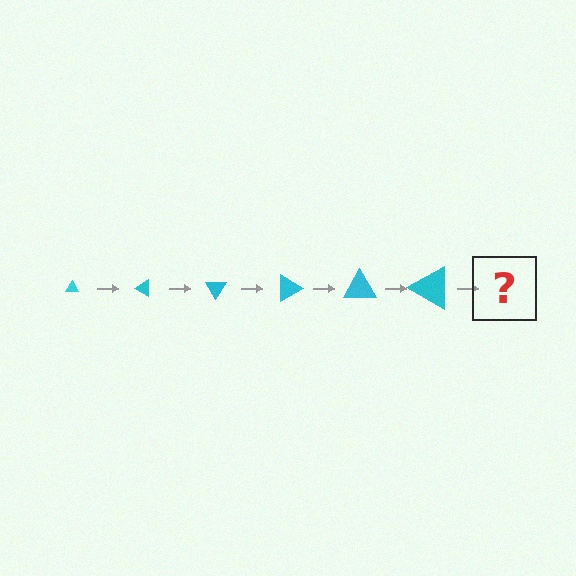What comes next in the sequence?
The next element should be a triangle, larger than the previous one and rotated 180 degrees from the start.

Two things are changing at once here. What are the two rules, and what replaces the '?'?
The two rules are that the triangle grows larger each step and it rotates 30 degrees each step. The '?' should be a triangle, larger than the previous one and rotated 180 degrees from the start.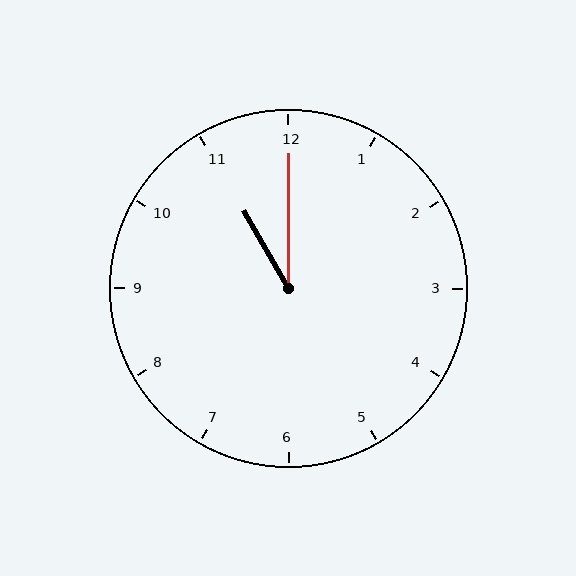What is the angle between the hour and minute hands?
Approximately 30 degrees.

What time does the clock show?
11:00.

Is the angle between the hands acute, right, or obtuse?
It is acute.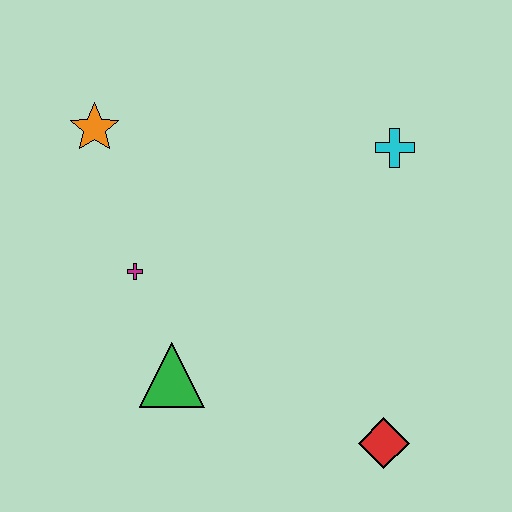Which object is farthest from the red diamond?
The orange star is farthest from the red diamond.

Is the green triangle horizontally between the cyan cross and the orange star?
Yes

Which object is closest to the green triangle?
The magenta cross is closest to the green triangle.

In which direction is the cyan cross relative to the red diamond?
The cyan cross is above the red diamond.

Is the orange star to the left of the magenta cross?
Yes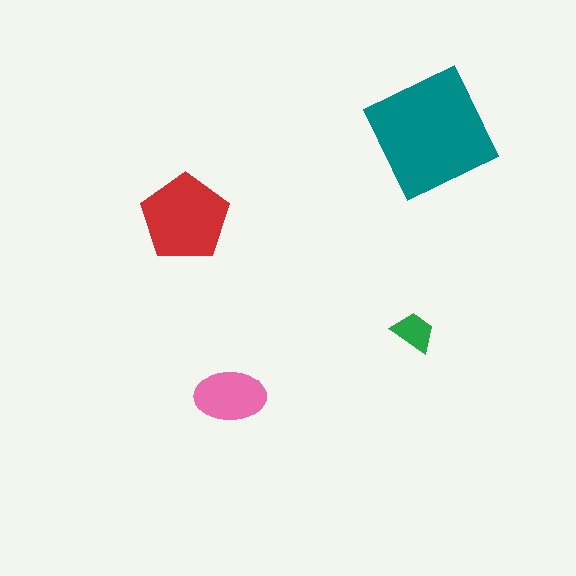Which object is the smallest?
The green trapezoid.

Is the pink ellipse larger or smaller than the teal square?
Smaller.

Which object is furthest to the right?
The teal square is rightmost.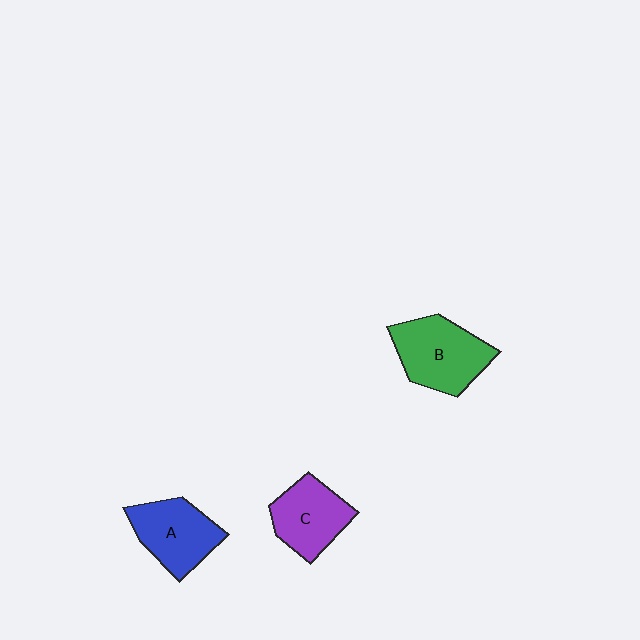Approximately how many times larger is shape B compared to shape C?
Approximately 1.2 times.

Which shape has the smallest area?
Shape C (purple).